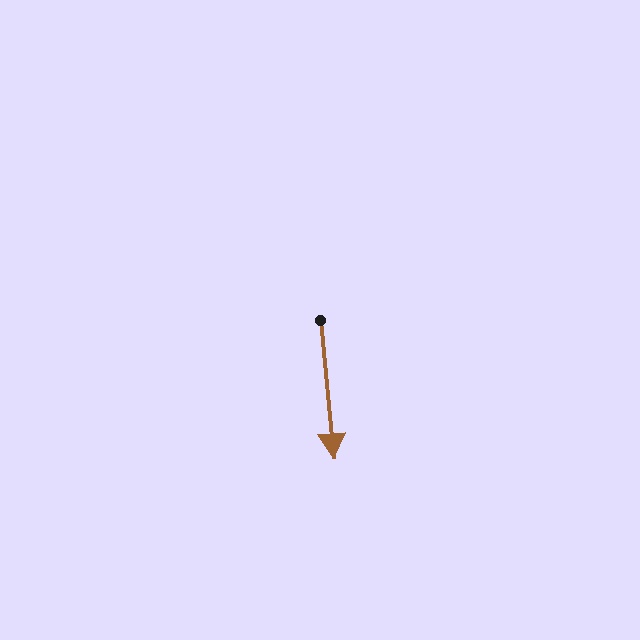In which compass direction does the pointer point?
South.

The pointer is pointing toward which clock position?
Roughly 6 o'clock.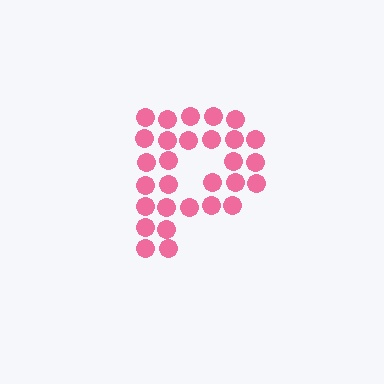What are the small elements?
The small elements are circles.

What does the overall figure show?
The overall figure shows the letter P.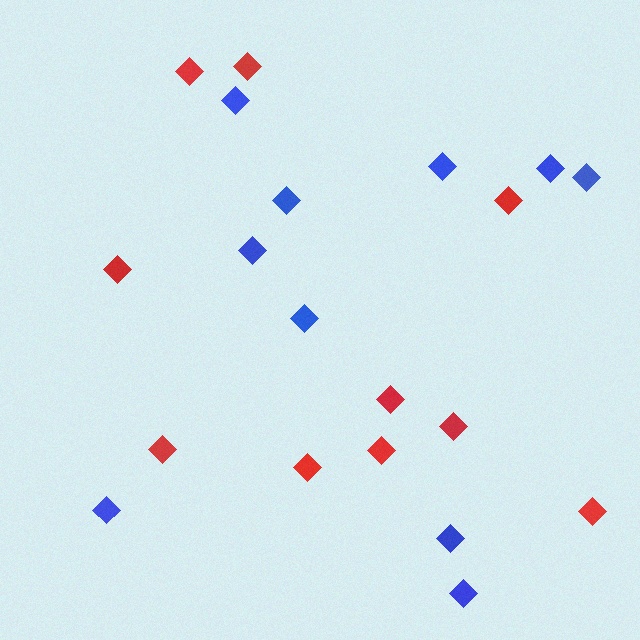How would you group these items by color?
There are 2 groups: one group of red diamonds (10) and one group of blue diamonds (10).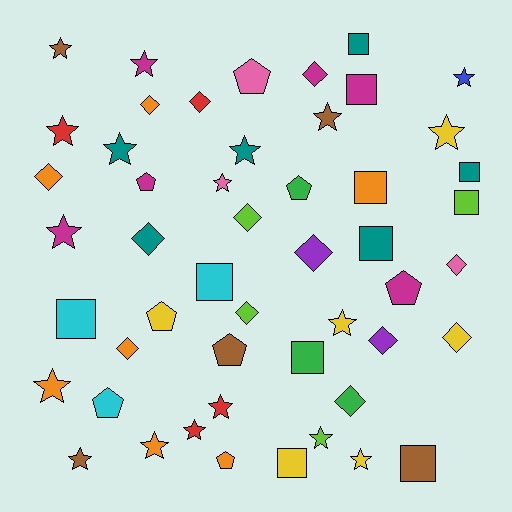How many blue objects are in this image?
There is 1 blue object.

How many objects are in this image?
There are 50 objects.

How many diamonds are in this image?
There are 13 diamonds.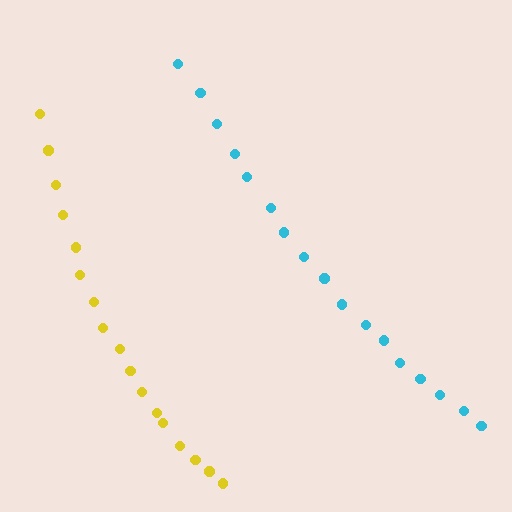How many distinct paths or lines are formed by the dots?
There are 2 distinct paths.